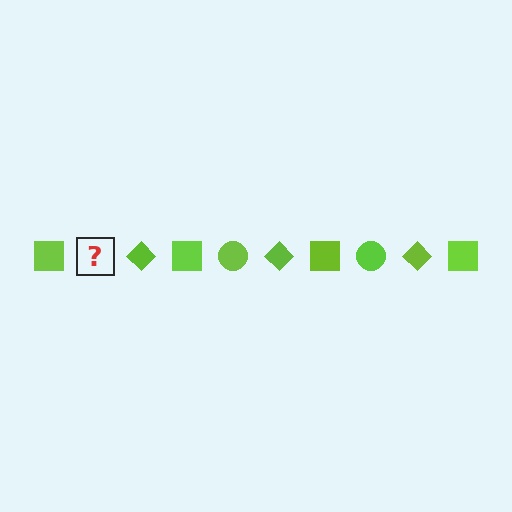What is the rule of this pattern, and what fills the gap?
The rule is that the pattern cycles through square, circle, diamond shapes in lime. The gap should be filled with a lime circle.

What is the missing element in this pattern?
The missing element is a lime circle.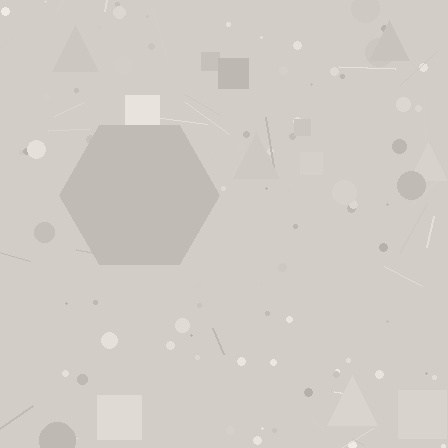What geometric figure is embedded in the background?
A hexagon is embedded in the background.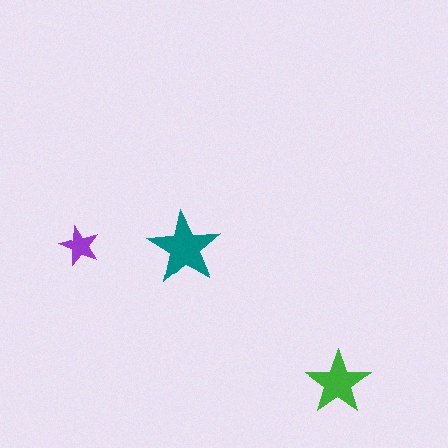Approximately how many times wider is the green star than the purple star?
About 1.5 times wider.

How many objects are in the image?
There are 3 objects in the image.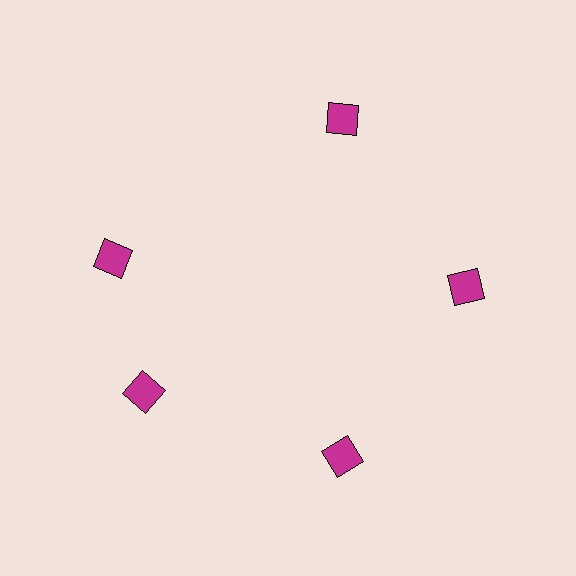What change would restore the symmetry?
The symmetry would be restored by rotating it back into even spacing with its neighbors so that all 5 squares sit at equal angles and equal distance from the center.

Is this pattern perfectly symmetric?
No. The 5 magenta squares are arranged in a ring, but one element near the 10 o'clock position is rotated out of alignment along the ring, breaking the 5-fold rotational symmetry.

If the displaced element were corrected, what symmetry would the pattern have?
It would have 5-fold rotational symmetry — the pattern would map onto itself every 72 degrees.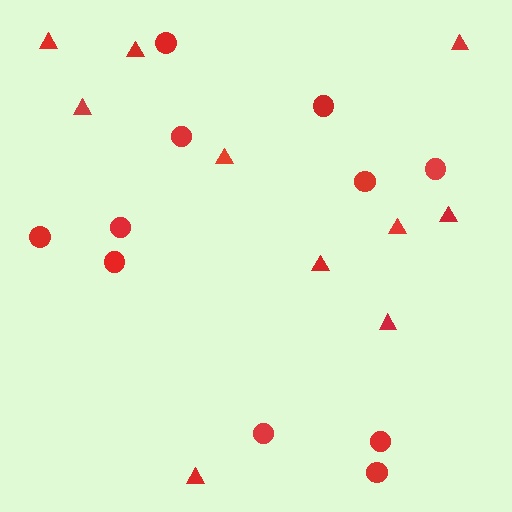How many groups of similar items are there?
There are 2 groups: one group of circles (11) and one group of triangles (10).